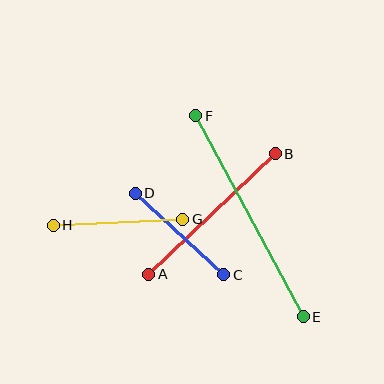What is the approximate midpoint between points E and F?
The midpoint is at approximately (249, 216) pixels.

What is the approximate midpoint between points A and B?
The midpoint is at approximately (212, 214) pixels.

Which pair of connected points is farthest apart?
Points E and F are farthest apart.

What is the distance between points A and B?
The distance is approximately 175 pixels.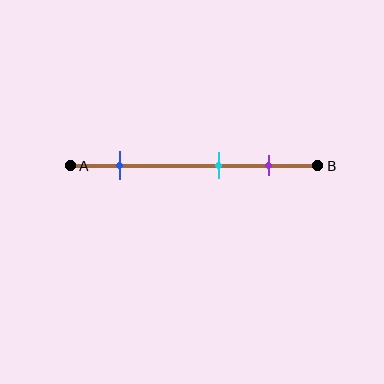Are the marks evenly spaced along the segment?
No, the marks are not evenly spaced.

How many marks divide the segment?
There are 3 marks dividing the segment.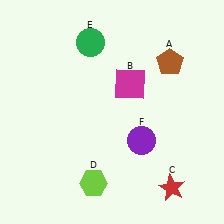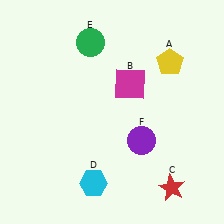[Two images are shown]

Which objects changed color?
A changed from brown to yellow. D changed from lime to cyan.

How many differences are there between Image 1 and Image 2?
There are 2 differences between the two images.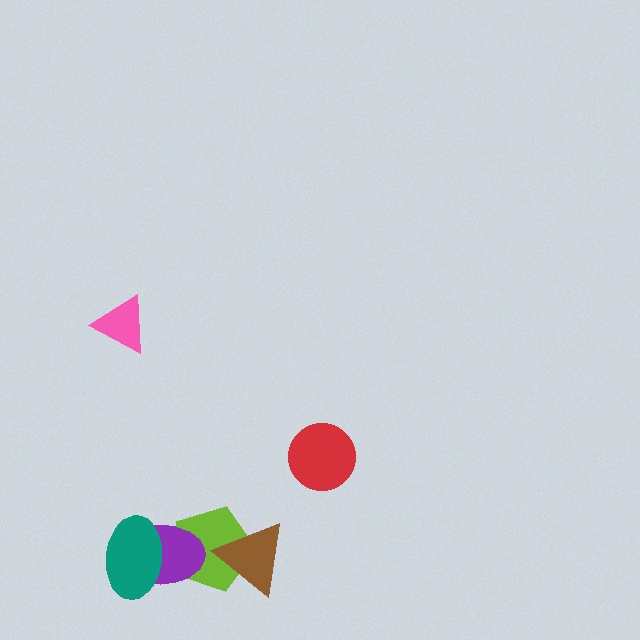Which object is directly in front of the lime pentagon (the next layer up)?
The brown triangle is directly in front of the lime pentagon.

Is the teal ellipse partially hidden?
No, no other shape covers it.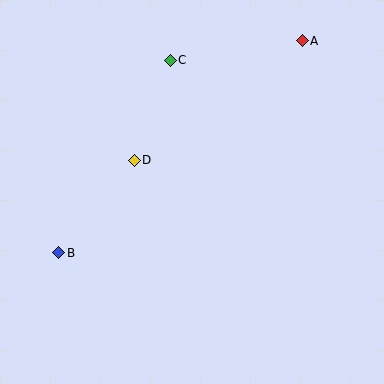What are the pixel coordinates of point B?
Point B is at (59, 253).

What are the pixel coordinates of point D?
Point D is at (134, 160).